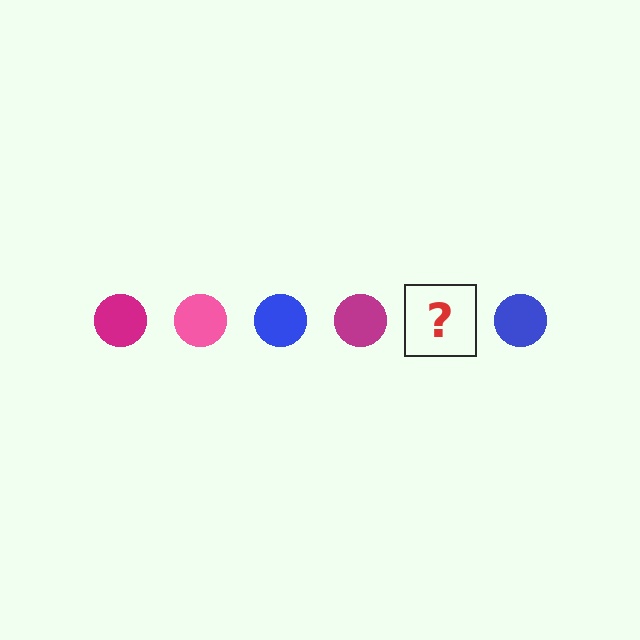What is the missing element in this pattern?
The missing element is a pink circle.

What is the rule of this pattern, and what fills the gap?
The rule is that the pattern cycles through magenta, pink, blue circles. The gap should be filled with a pink circle.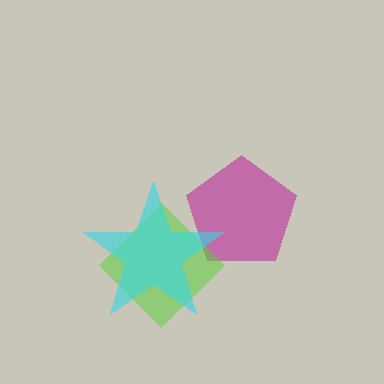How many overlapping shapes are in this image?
There are 3 overlapping shapes in the image.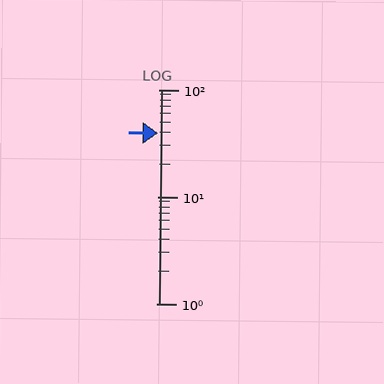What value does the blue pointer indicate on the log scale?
The pointer indicates approximately 39.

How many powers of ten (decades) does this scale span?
The scale spans 2 decades, from 1 to 100.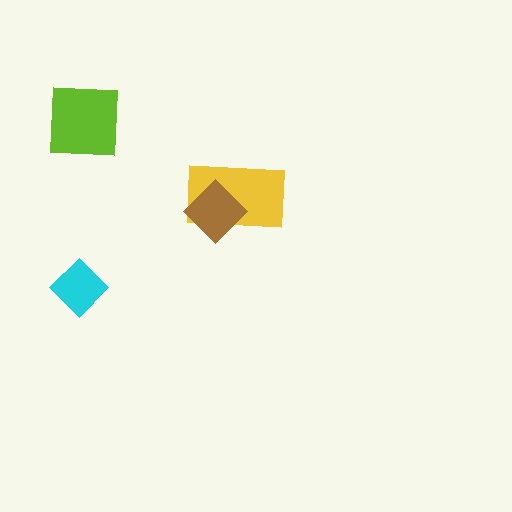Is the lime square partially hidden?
No, no other shape covers it.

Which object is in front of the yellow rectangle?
The brown diamond is in front of the yellow rectangle.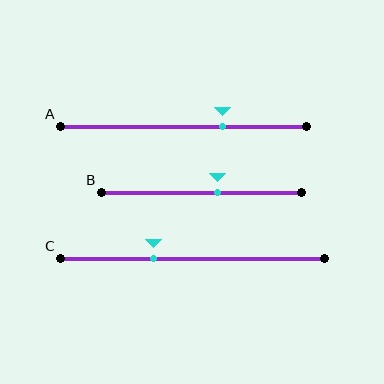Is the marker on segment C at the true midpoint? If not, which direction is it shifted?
No, the marker on segment C is shifted to the left by about 15% of the segment length.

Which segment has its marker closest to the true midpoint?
Segment B has its marker closest to the true midpoint.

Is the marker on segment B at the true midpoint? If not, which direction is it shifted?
No, the marker on segment B is shifted to the right by about 8% of the segment length.